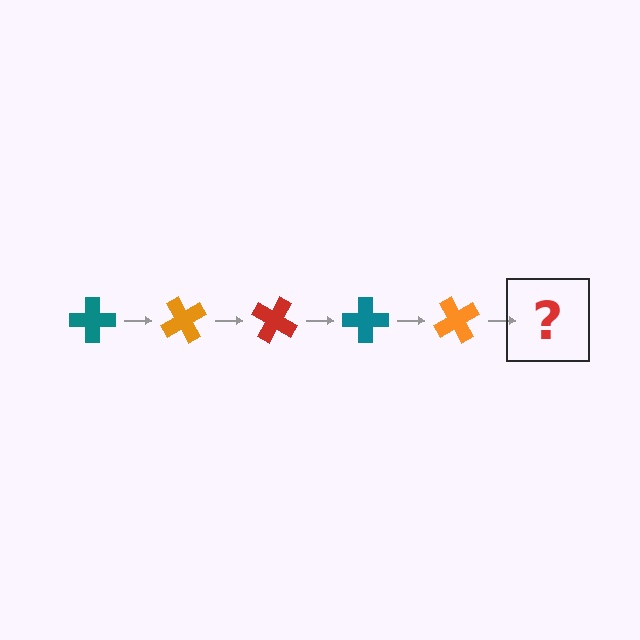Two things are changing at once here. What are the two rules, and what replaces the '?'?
The two rules are that it rotates 60 degrees each step and the color cycles through teal, orange, and red. The '?' should be a red cross, rotated 300 degrees from the start.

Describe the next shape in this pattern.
It should be a red cross, rotated 300 degrees from the start.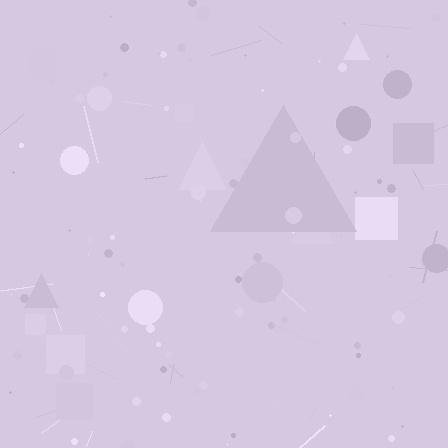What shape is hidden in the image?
A triangle is hidden in the image.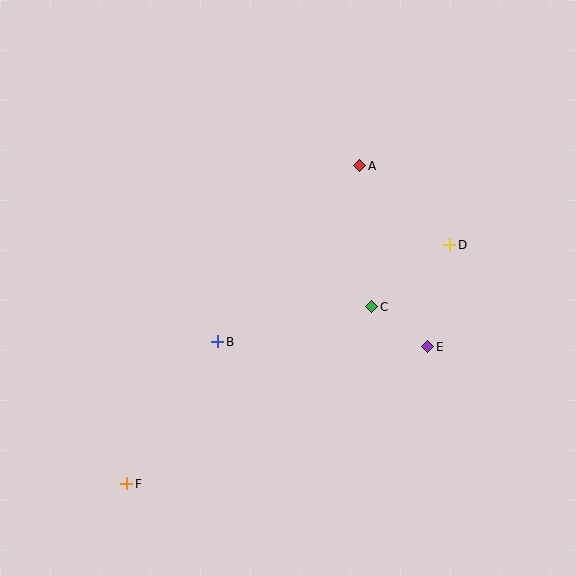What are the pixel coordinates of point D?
Point D is at (450, 245).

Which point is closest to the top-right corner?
Point A is closest to the top-right corner.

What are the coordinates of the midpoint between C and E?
The midpoint between C and E is at (400, 327).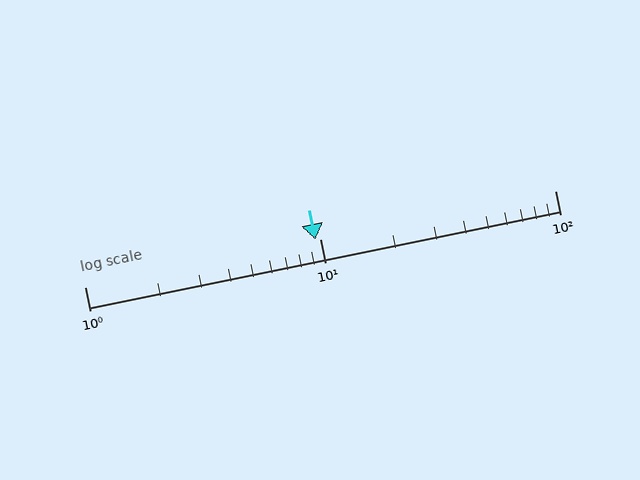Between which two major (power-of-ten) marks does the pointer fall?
The pointer is between 1 and 10.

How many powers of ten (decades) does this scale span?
The scale spans 2 decades, from 1 to 100.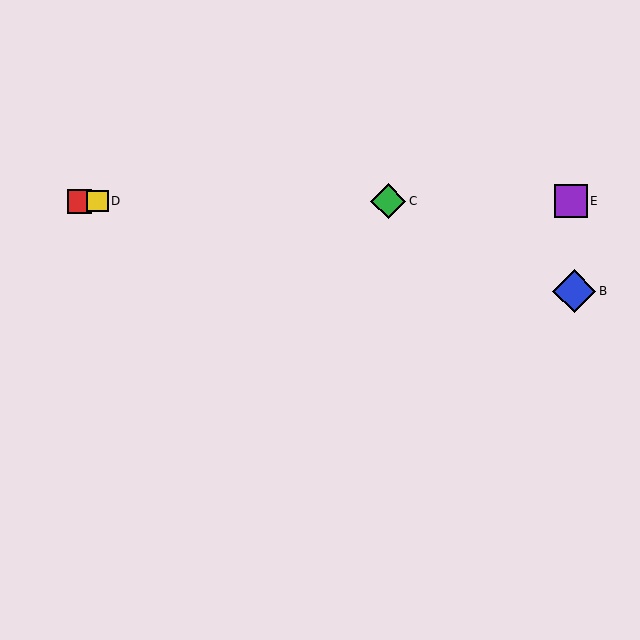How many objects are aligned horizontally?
4 objects (A, C, D, E) are aligned horizontally.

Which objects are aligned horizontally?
Objects A, C, D, E are aligned horizontally.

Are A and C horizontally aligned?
Yes, both are at y≈201.